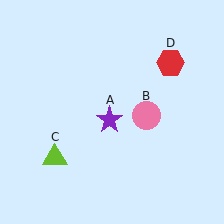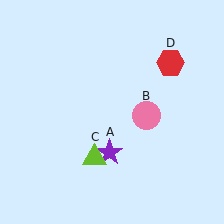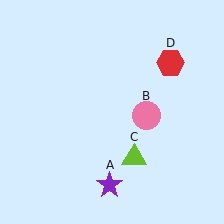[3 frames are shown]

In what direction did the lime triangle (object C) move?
The lime triangle (object C) moved right.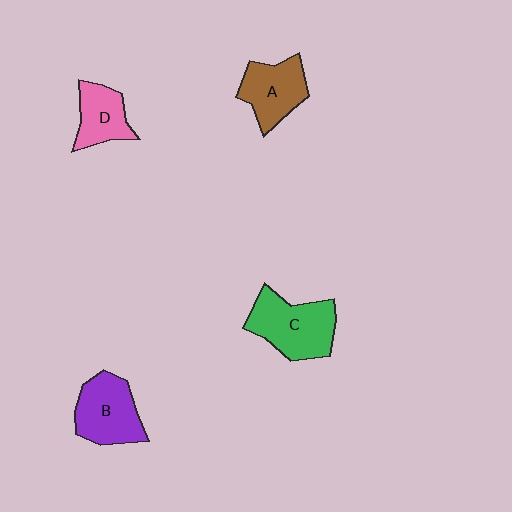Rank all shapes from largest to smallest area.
From largest to smallest: C (green), B (purple), A (brown), D (pink).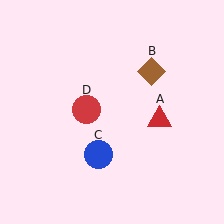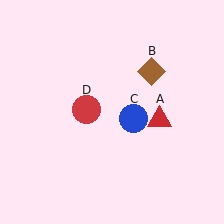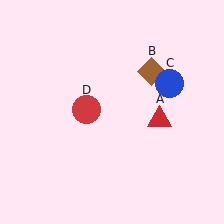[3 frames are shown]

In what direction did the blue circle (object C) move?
The blue circle (object C) moved up and to the right.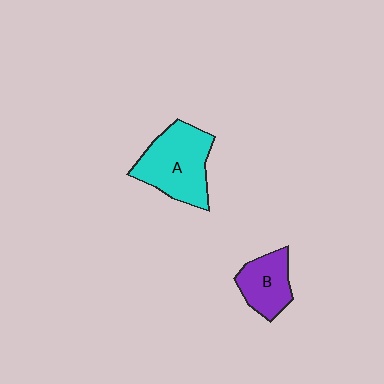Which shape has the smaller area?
Shape B (purple).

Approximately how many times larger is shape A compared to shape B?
Approximately 1.7 times.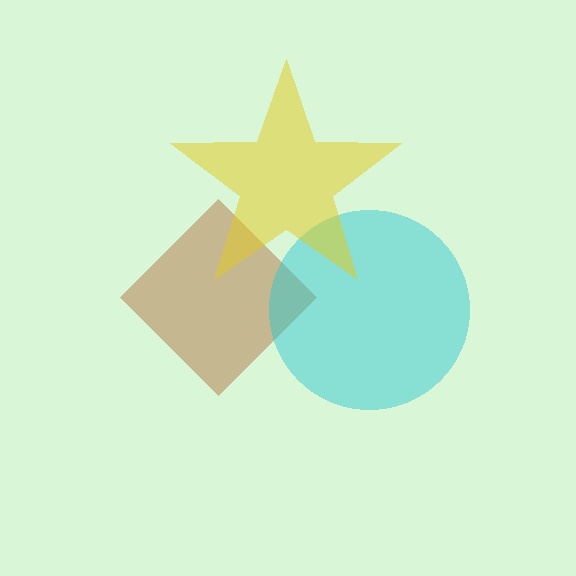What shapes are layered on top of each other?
The layered shapes are: a brown diamond, a cyan circle, a yellow star.